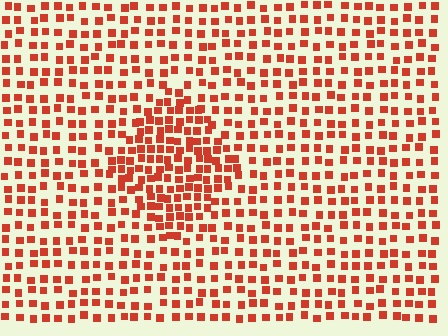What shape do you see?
I see a diamond.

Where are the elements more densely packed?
The elements are more densely packed inside the diamond boundary.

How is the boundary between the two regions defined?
The boundary is defined by a change in element density (approximately 1.8x ratio). All elements are the same color, size, and shape.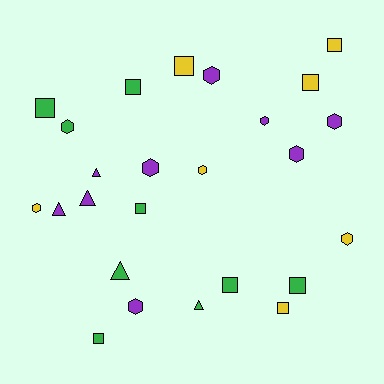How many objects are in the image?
There are 25 objects.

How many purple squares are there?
There are no purple squares.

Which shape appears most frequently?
Hexagon, with 10 objects.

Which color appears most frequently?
Purple, with 9 objects.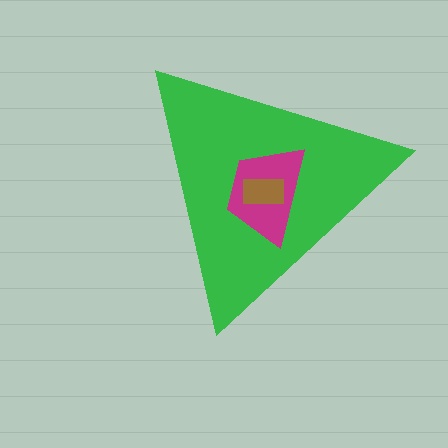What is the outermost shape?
The green triangle.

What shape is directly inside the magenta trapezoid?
The brown rectangle.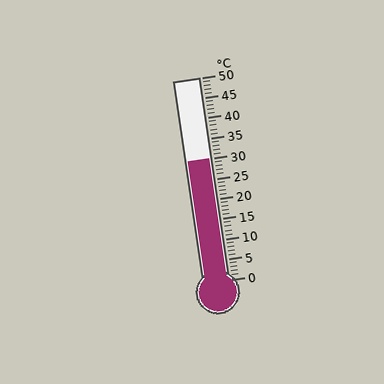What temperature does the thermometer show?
The thermometer shows approximately 30°C.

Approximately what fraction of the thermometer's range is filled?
The thermometer is filled to approximately 60% of its range.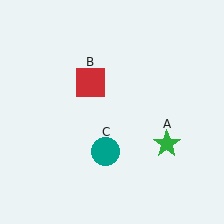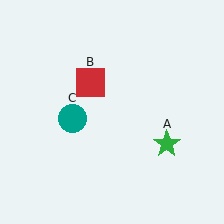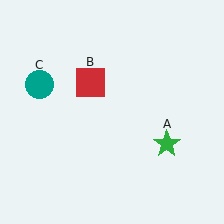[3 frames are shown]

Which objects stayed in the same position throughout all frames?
Green star (object A) and red square (object B) remained stationary.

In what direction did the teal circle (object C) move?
The teal circle (object C) moved up and to the left.